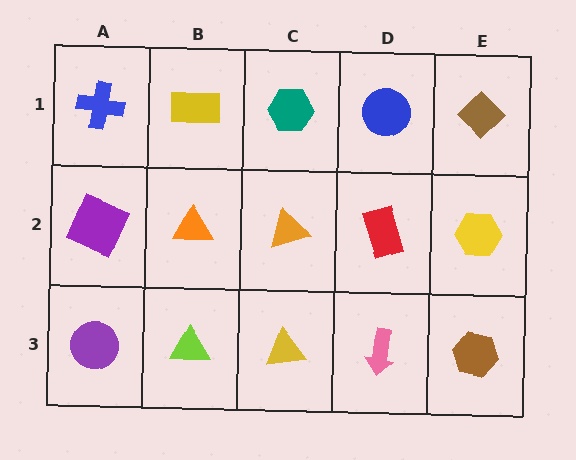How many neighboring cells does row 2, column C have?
4.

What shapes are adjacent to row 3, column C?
An orange triangle (row 2, column C), a lime triangle (row 3, column B), a pink arrow (row 3, column D).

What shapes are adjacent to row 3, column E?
A yellow hexagon (row 2, column E), a pink arrow (row 3, column D).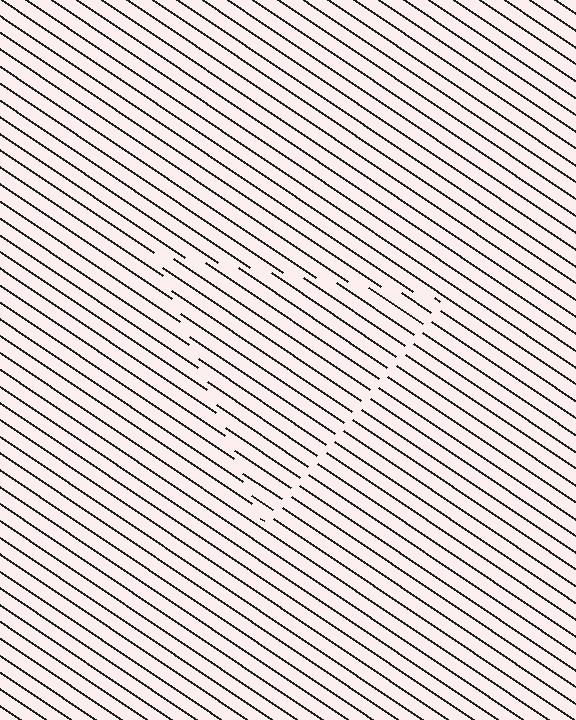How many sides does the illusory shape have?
3 sides — the line-ends trace a triangle.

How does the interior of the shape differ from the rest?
The interior of the shape contains the same grating, shifted by half a period — the contour is defined by the phase discontinuity where line-ends from the inner and outer gratings abut.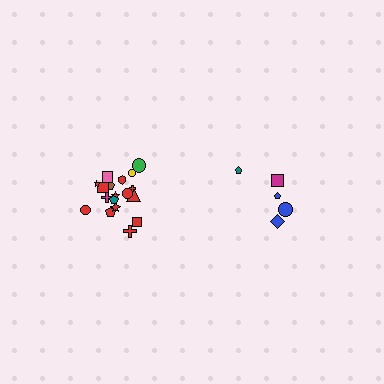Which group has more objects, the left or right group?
The left group.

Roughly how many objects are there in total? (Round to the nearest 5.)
Roughly 25 objects in total.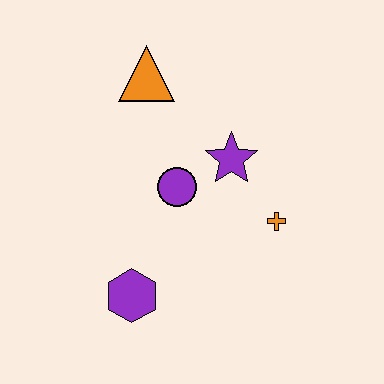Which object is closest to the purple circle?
The purple star is closest to the purple circle.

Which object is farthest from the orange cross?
The orange triangle is farthest from the orange cross.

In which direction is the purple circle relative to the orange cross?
The purple circle is to the left of the orange cross.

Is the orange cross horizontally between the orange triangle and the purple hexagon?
No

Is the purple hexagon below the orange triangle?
Yes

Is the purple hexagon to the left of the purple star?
Yes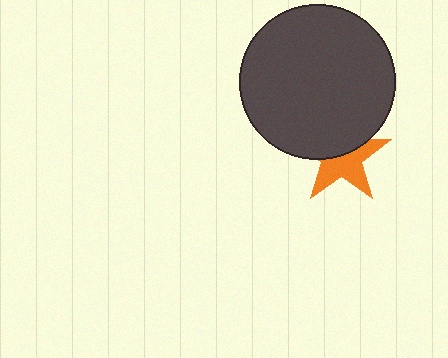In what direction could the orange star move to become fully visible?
The orange star could move down. That would shift it out from behind the dark gray circle entirely.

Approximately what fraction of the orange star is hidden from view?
Roughly 44% of the orange star is hidden behind the dark gray circle.